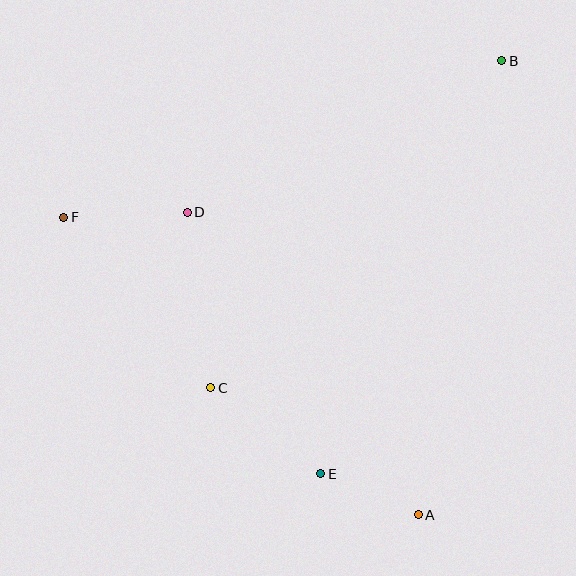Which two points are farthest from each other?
Points B and F are farthest from each other.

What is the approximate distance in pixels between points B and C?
The distance between B and C is approximately 438 pixels.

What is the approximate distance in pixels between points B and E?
The distance between B and E is approximately 451 pixels.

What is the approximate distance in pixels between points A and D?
The distance between A and D is approximately 381 pixels.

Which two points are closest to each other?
Points A and E are closest to each other.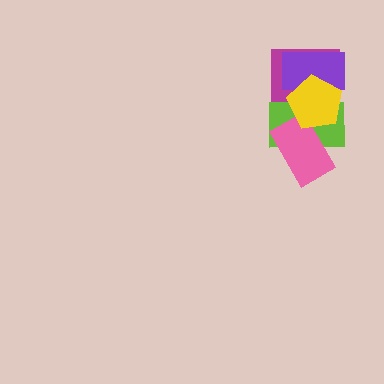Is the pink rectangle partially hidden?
Yes, it is partially covered by another shape.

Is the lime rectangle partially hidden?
Yes, it is partially covered by another shape.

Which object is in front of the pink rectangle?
The yellow pentagon is in front of the pink rectangle.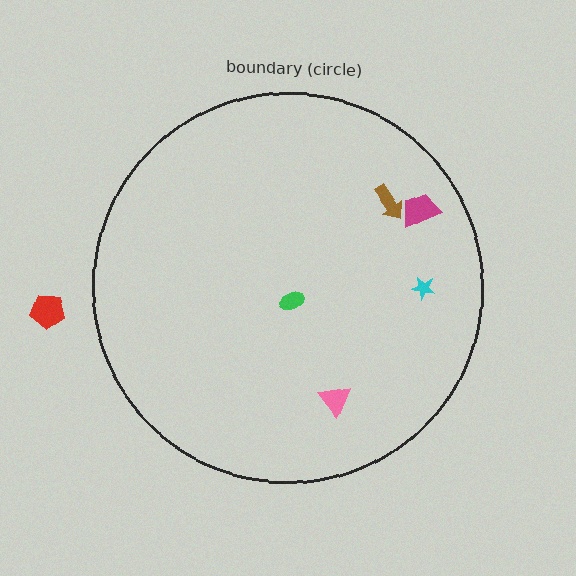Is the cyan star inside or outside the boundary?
Inside.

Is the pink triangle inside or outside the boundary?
Inside.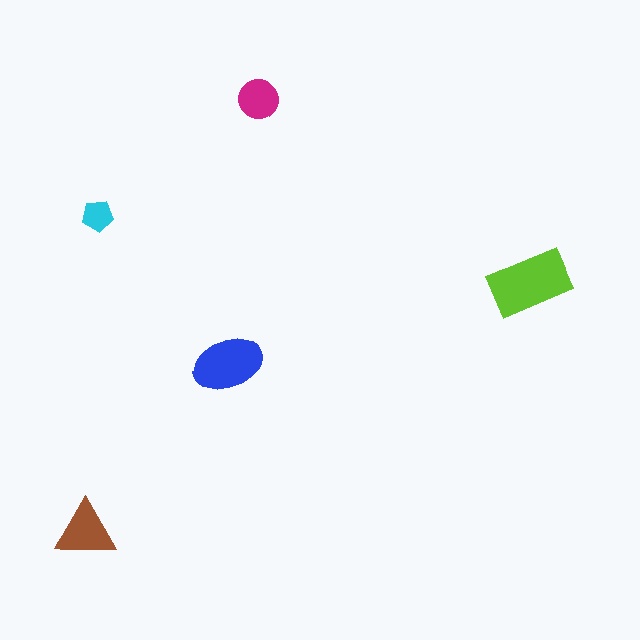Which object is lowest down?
The brown triangle is bottommost.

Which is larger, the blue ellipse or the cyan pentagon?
The blue ellipse.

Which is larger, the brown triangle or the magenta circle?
The brown triangle.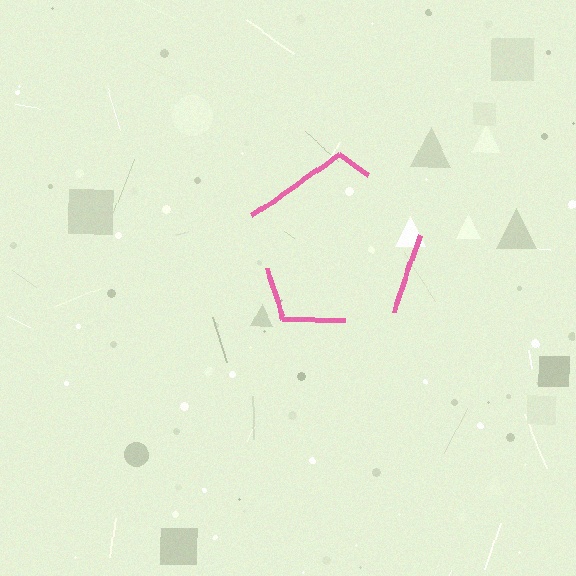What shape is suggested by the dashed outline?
The dashed outline suggests a pentagon.